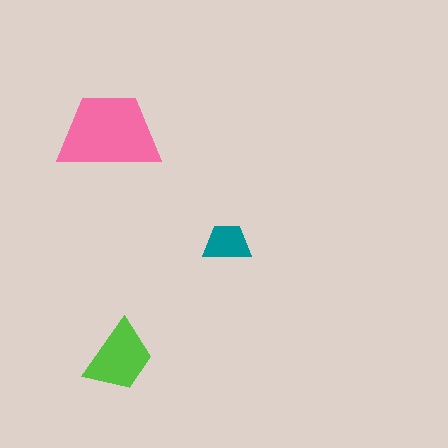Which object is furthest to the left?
The pink trapezoid is leftmost.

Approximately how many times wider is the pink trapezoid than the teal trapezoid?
About 2 times wider.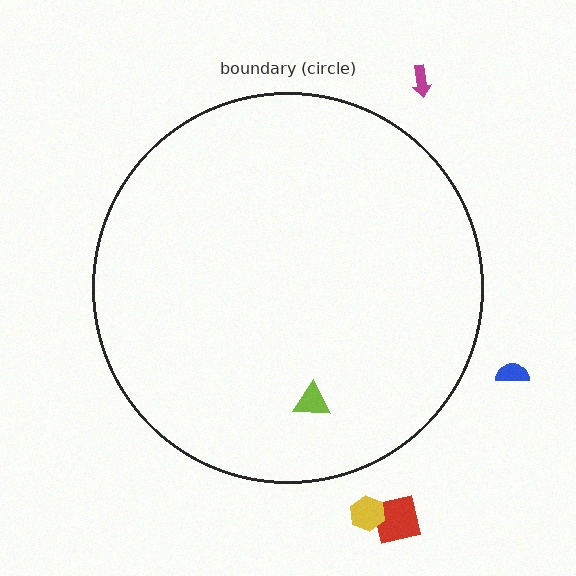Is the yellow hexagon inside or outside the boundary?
Outside.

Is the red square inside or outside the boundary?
Outside.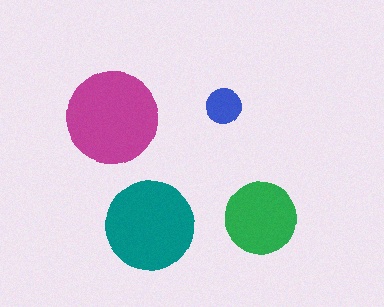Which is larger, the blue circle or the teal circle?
The teal one.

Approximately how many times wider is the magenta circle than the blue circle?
About 2.5 times wider.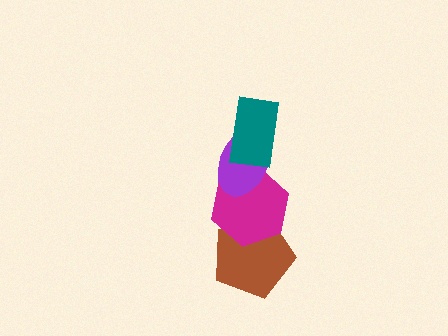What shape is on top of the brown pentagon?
The magenta hexagon is on top of the brown pentagon.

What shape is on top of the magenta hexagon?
The purple ellipse is on top of the magenta hexagon.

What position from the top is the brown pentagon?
The brown pentagon is 4th from the top.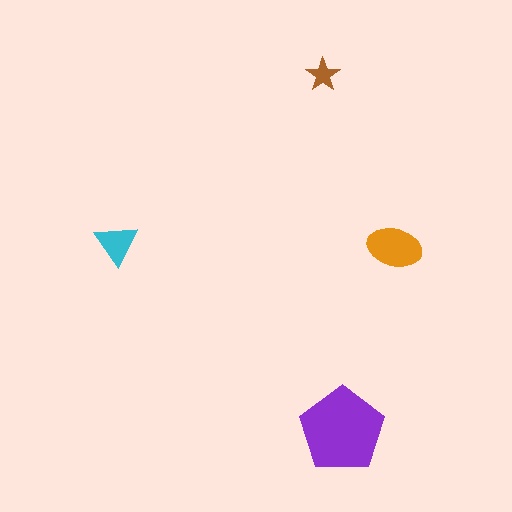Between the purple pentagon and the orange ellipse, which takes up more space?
The purple pentagon.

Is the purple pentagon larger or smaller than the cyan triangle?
Larger.